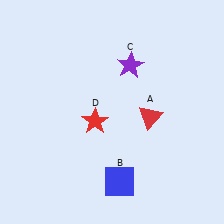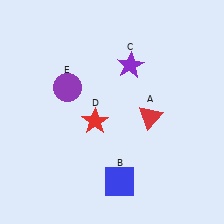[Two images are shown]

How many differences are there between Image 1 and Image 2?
There is 1 difference between the two images.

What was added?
A purple circle (E) was added in Image 2.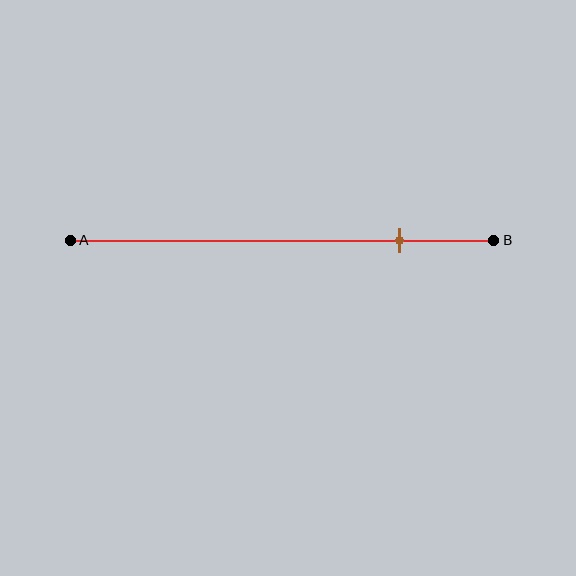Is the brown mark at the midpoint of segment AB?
No, the mark is at about 80% from A, not at the 50% midpoint.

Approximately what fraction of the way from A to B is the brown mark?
The brown mark is approximately 80% of the way from A to B.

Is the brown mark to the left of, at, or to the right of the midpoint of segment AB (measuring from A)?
The brown mark is to the right of the midpoint of segment AB.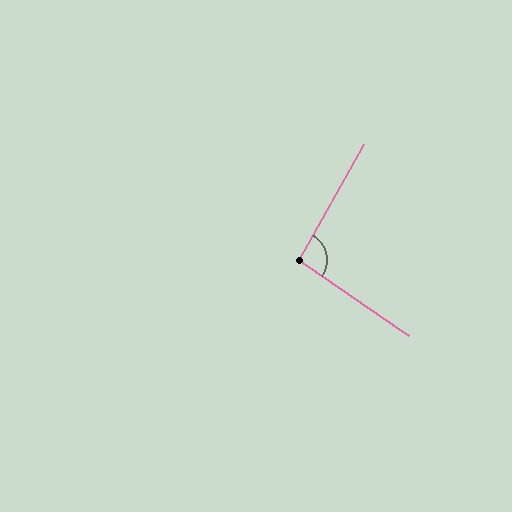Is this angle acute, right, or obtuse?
It is obtuse.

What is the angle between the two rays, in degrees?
Approximately 95 degrees.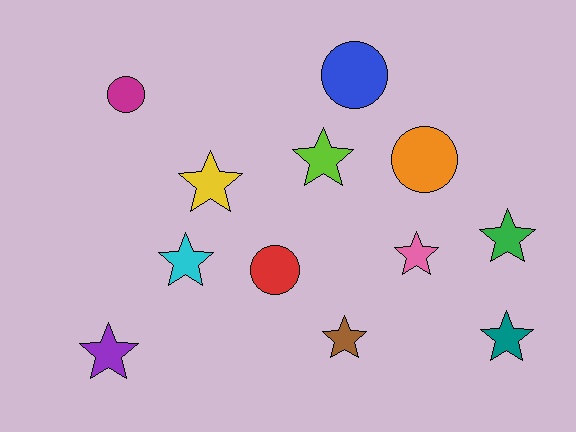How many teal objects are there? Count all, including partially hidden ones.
There is 1 teal object.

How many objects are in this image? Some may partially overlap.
There are 12 objects.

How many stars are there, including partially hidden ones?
There are 8 stars.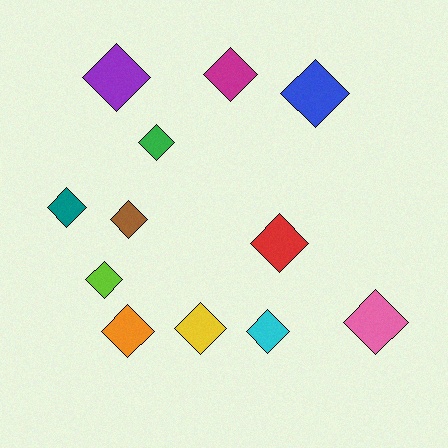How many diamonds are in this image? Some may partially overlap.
There are 12 diamonds.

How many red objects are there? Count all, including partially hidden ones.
There is 1 red object.